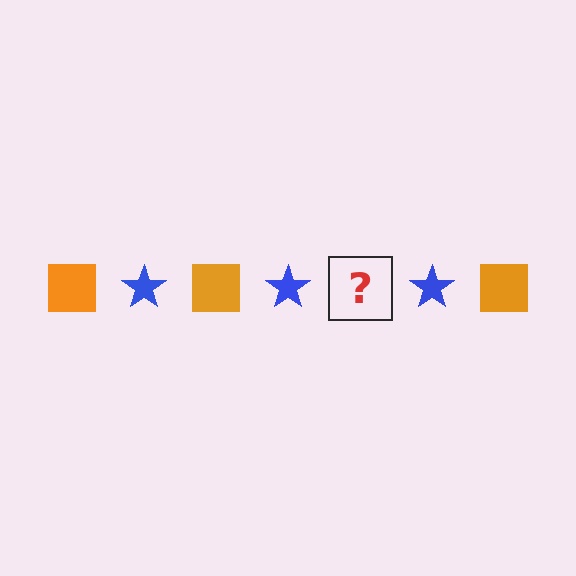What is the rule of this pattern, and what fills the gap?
The rule is that the pattern alternates between orange square and blue star. The gap should be filled with an orange square.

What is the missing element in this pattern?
The missing element is an orange square.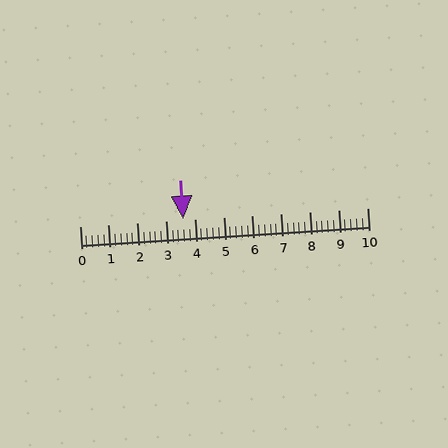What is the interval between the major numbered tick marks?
The major tick marks are spaced 1 units apart.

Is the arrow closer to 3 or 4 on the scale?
The arrow is closer to 4.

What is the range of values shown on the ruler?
The ruler shows values from 0 to 10.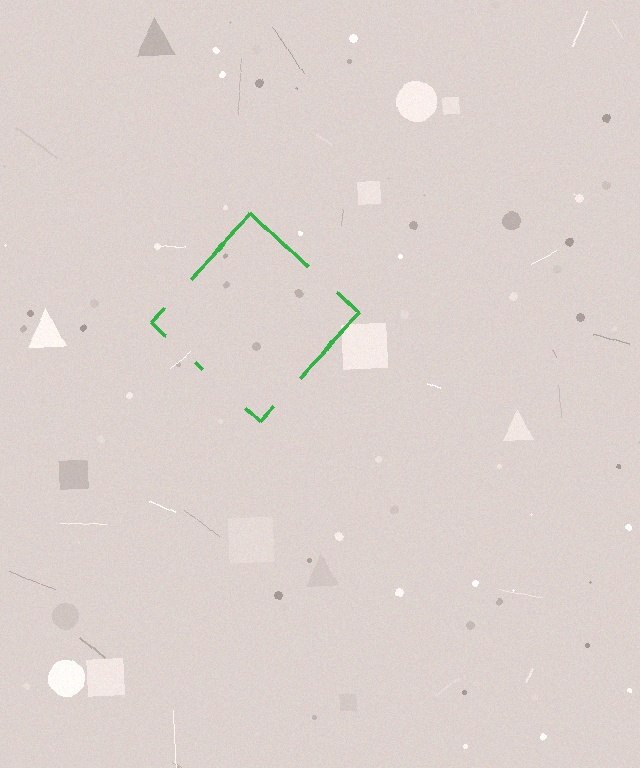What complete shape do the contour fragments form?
The contour fragments form a diamond.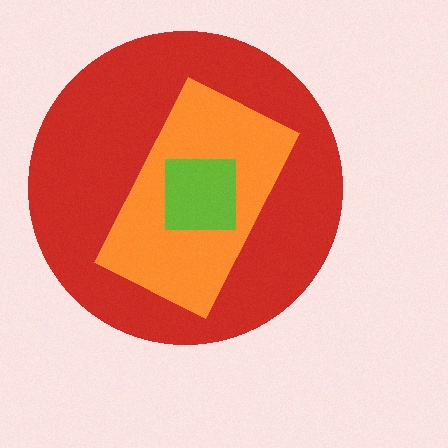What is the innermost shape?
The lime square.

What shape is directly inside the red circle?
The orange rectangle.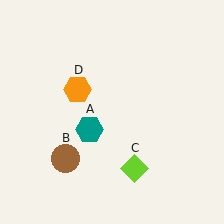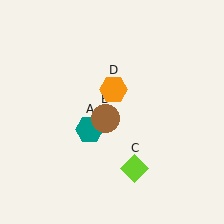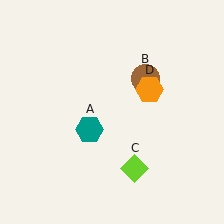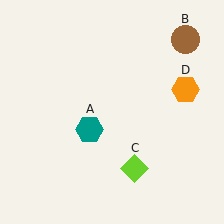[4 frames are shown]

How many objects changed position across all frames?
2 objects changed position: brown circle (object B), orange hexagon (object D).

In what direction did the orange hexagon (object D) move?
The orange hexagon (object D) moved right.